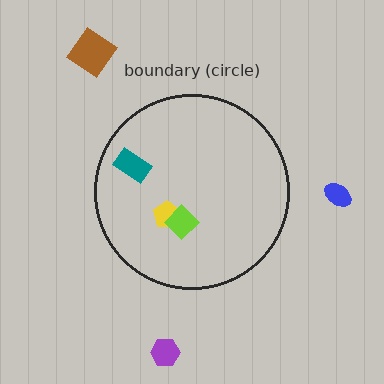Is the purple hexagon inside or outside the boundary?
Outside.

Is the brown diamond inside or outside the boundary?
Outside.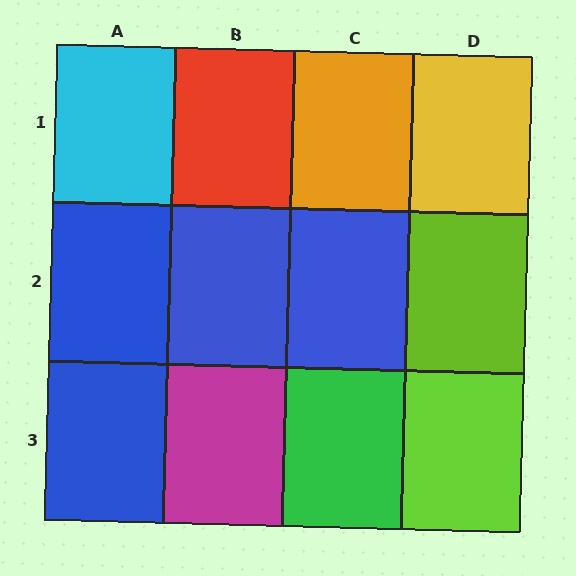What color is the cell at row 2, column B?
Blue.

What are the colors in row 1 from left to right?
Cyan, red, orange, yellow.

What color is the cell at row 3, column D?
Lime.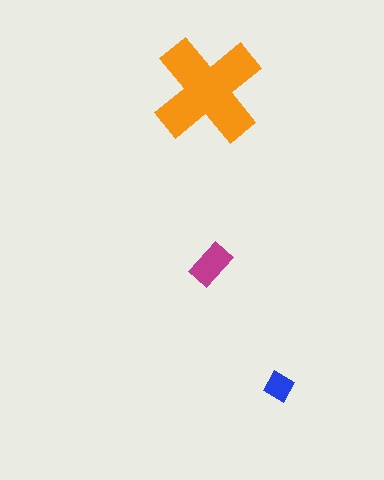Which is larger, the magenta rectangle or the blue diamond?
The magenta rectangle.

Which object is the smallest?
The blue diamond.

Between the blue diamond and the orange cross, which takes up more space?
The orange cross.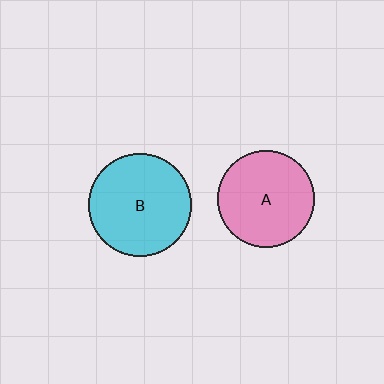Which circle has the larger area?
Circle B (cyan).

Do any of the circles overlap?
No, none of the circles overlap.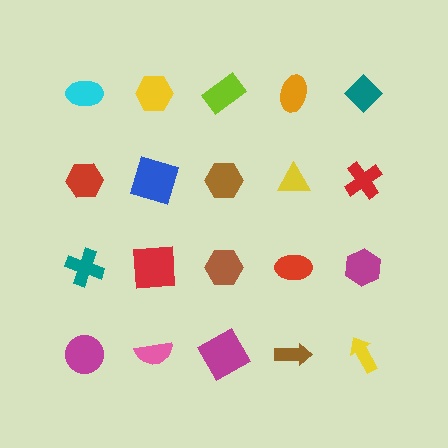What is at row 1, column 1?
A cyan ellipse.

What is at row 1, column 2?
A yellow hexagon.